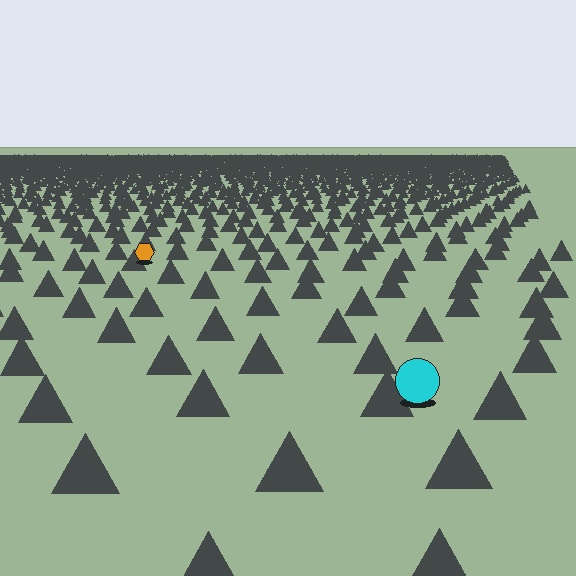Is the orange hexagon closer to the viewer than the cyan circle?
No. The cyan circle is closer — you can tell from the texture gradient: the ground texture is coarser near it.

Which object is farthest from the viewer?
The orange hexagon is farthest from the viewer. It appears smaller and the ground texture around it is denser.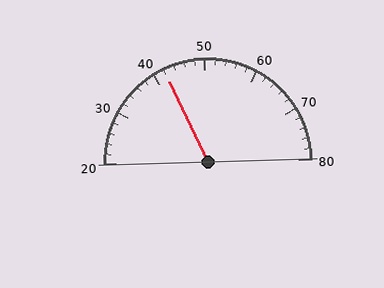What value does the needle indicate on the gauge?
The needle indicates approximately 42.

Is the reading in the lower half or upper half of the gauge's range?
The reading is in the lower half of the range (20 to 80).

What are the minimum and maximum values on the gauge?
The gauge ranges from 20 to 80.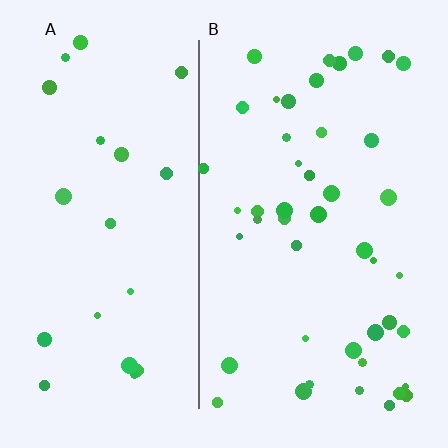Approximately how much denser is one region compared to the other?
Approximately 2.1× — region B over region A.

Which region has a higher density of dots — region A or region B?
B (the right).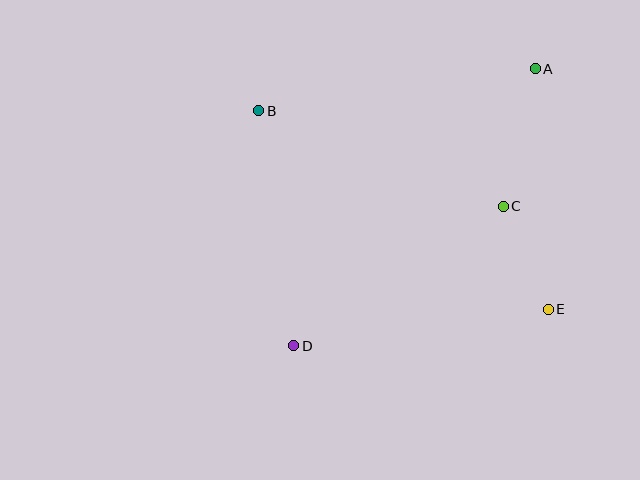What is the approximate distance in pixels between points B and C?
The distance between B and C is approximately 263 pixels.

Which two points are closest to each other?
Points C and E are closest to each other.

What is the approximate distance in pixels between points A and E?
The distance between A and E is approximately 241 pixels.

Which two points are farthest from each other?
Points A and D are farthest from each other.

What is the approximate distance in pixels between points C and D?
The distance between C and D is approximately 252 pixels.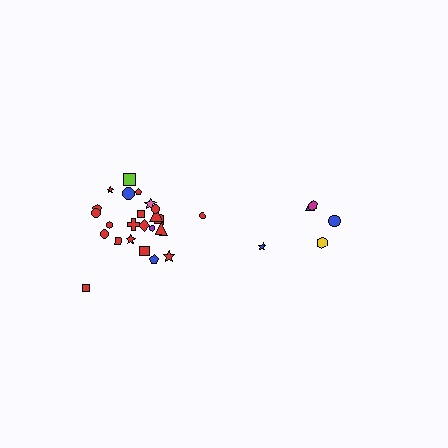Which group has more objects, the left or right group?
The left group.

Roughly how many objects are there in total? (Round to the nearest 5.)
Roughly 30 objects in total.